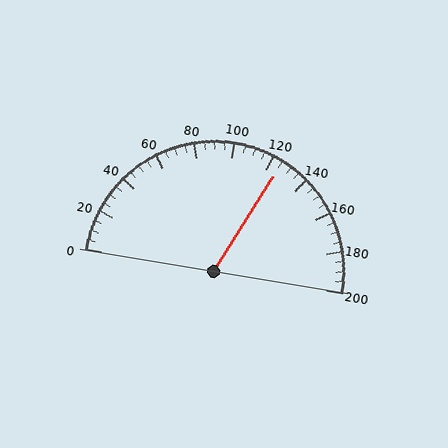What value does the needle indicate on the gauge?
The needle indicates approximately 125.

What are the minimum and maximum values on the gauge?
The gauge ranges from 0 to 200.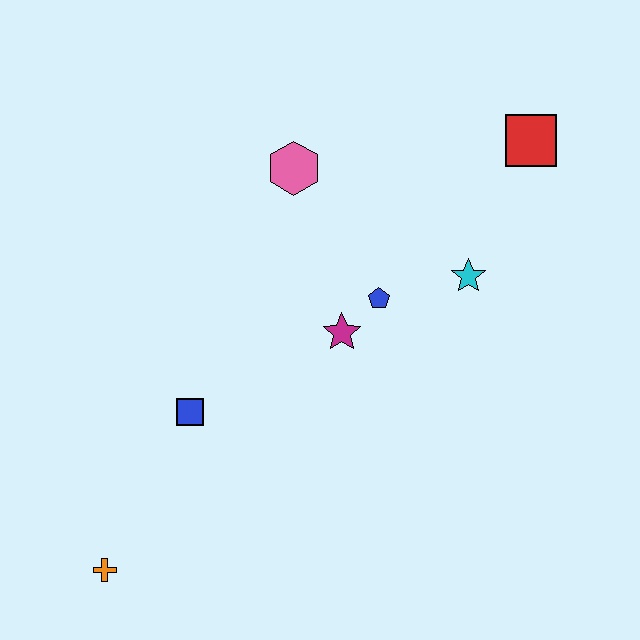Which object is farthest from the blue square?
The red square is farthest from the blue square.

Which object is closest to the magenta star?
The blue pentagon is closest to the magenta star.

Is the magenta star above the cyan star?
No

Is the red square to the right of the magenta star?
Yes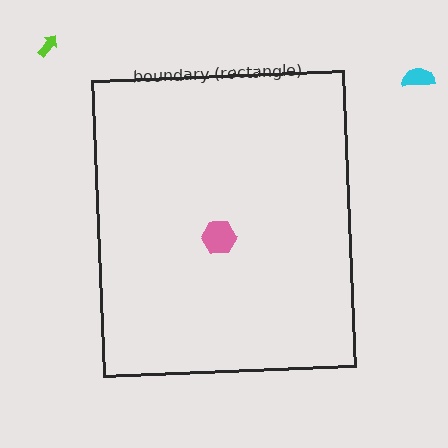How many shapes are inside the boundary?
1 inside, 2 outside.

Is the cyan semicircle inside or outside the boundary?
Outside.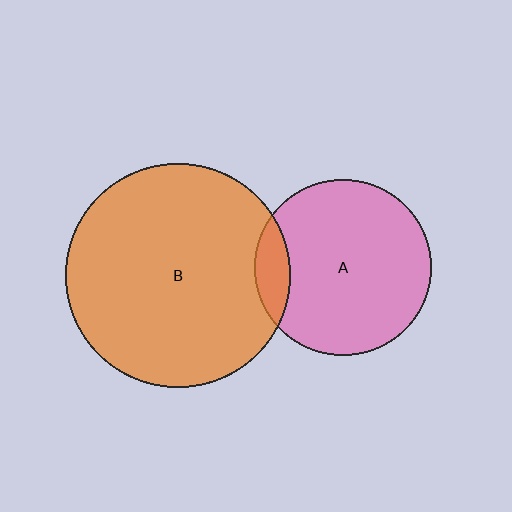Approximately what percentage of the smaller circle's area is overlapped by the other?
Approximately 10%.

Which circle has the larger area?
Circle B (orange).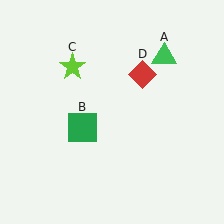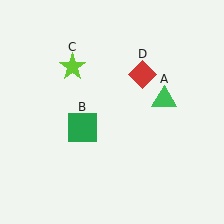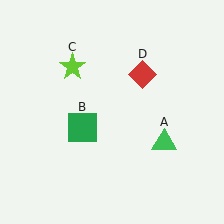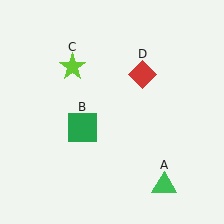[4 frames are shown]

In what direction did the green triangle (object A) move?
The green triangle (object A) moved down.